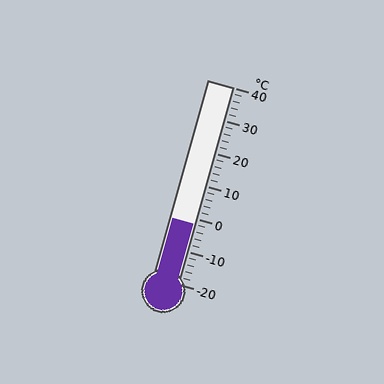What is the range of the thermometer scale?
The thermometer scale ranges from -20°C to 40°C.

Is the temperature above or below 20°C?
The temperature is below 20°C.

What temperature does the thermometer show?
The thermometer shows approximately -2°C.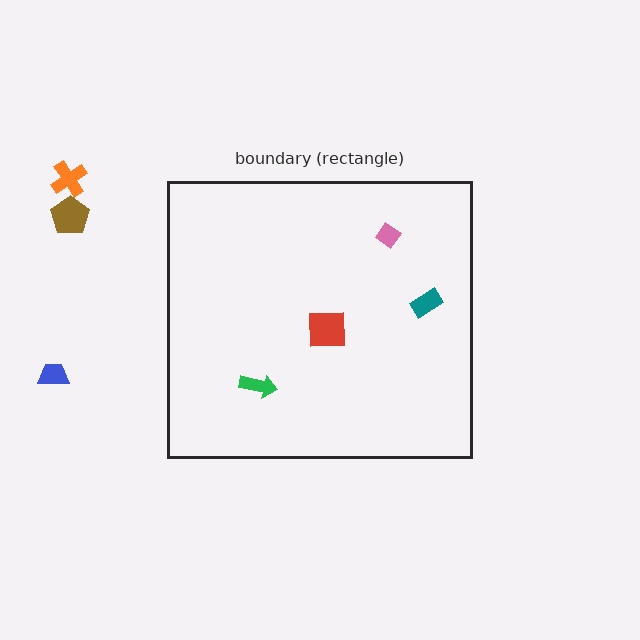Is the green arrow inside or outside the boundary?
Inside.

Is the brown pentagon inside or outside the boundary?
Outside.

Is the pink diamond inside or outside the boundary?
Inside.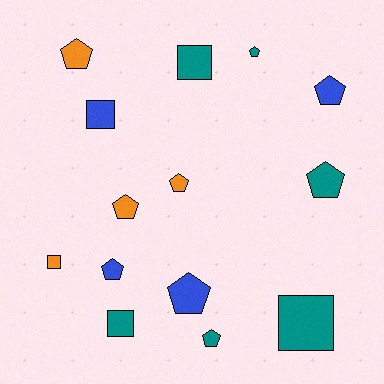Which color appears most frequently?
Teal, with 6 objects.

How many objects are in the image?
There are 14 objects.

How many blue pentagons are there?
There are 3 blue pentagons.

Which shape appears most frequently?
Pentagon, with 9 objects.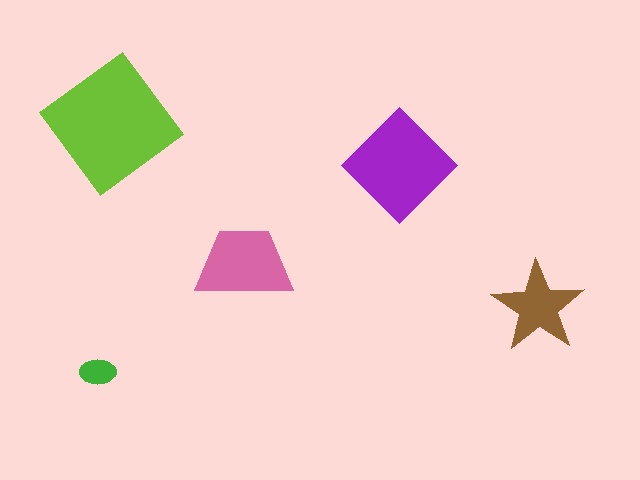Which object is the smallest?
The green ellipse.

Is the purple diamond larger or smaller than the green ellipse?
Larger.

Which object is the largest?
The lime diamond.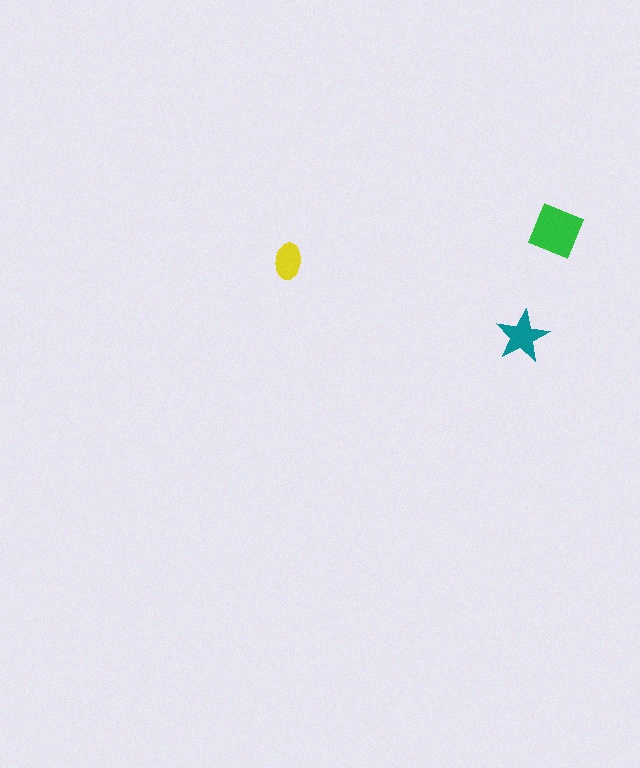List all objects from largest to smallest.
The green diamond, the teal star, the yellow ellipse.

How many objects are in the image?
There are 3 objects in the image.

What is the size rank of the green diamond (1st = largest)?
1st.